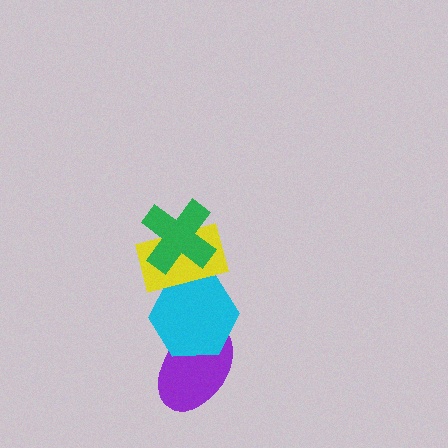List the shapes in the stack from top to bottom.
From top to bottom: the green cross, the yellow rectangle, the cyan hexagon, the purple ellipse.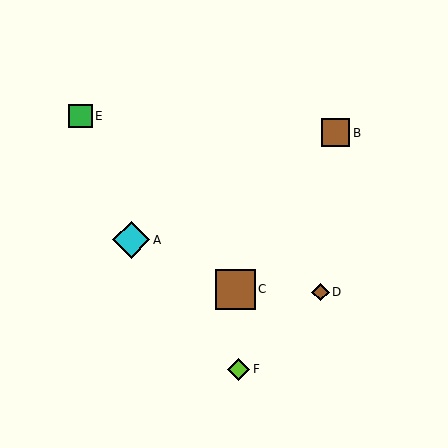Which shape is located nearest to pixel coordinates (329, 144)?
The brown square (labeled B) at (336, 133) is nearest to that location.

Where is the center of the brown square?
The center of the brown square is at (336, 133).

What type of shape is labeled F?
Shape F is a lime diamond.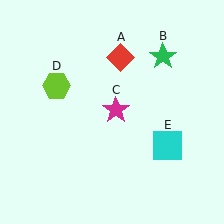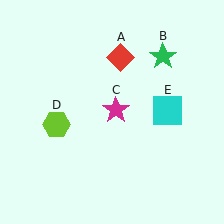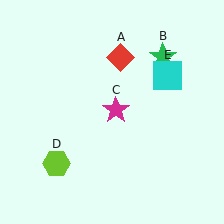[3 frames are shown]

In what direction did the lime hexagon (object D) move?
The lime hexagon (object D) moved down.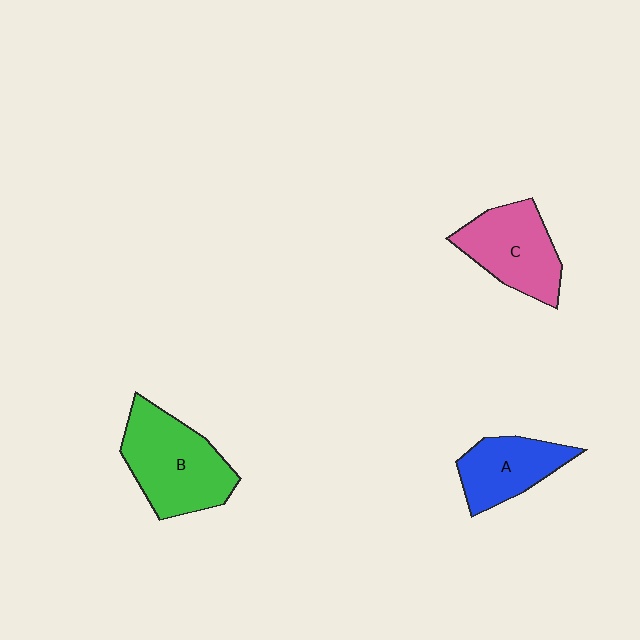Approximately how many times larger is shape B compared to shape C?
Approximately 1.2 times.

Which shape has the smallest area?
Shape A (blue).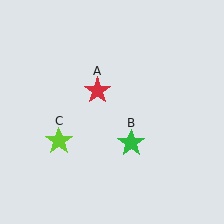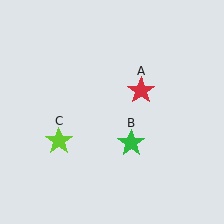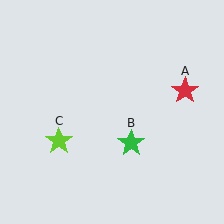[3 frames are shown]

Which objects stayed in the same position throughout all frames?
Green star (object B) and lime star (object C) remained stationary.